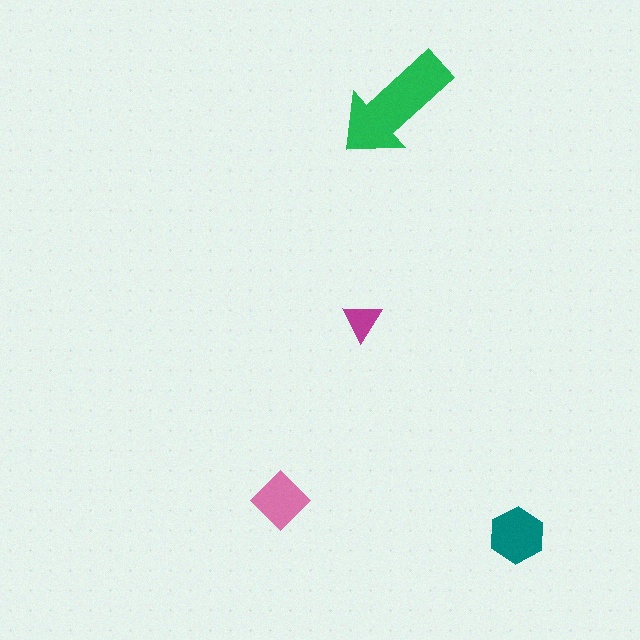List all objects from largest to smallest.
The green arrow, the teal hexagon, the pink diamond, the magenta triangle.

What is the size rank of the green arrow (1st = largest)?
1st.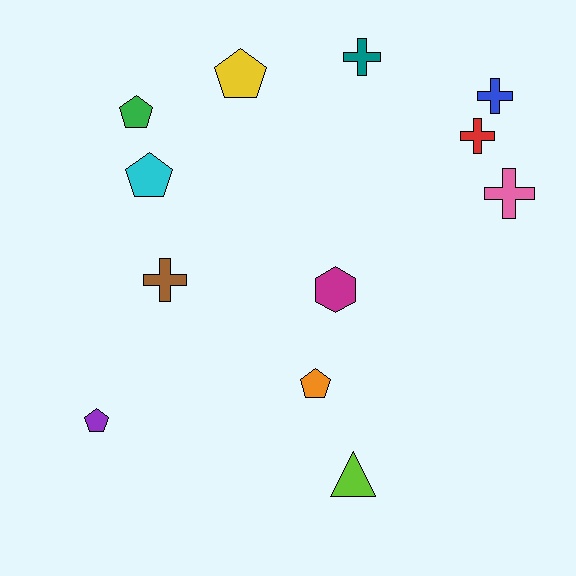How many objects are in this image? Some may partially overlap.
There are 12 objects.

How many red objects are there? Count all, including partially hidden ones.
There is 1 red object.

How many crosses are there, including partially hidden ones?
There are 5 crosses.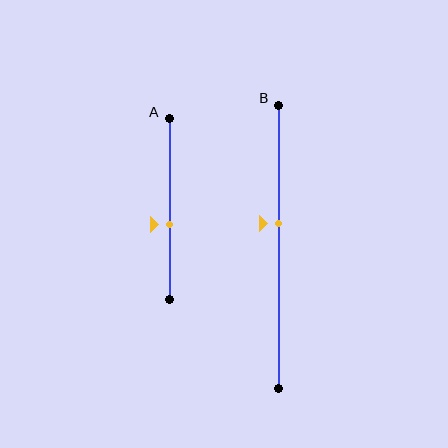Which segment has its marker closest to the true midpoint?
Segment B has its marker closest to the true midpoint.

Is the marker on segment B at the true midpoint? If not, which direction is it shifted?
No, the marker on segment B is shifted upward by about 8% of the segment length.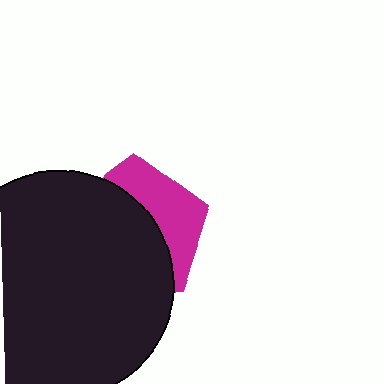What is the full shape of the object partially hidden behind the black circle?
The partially hidden object is a magenta pentagon.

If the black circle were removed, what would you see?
You would see the complete magenta pentagon.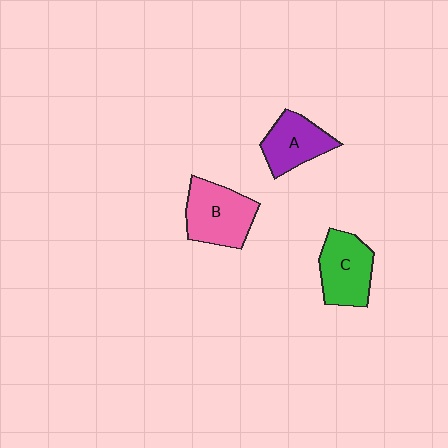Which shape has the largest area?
Shape B (pink).